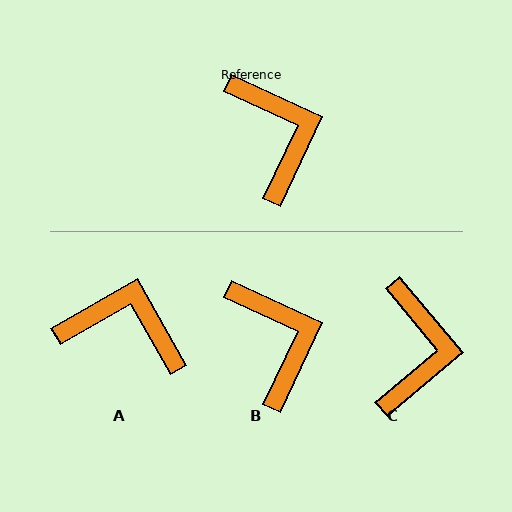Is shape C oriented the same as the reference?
No, it is off by about 25 degrees.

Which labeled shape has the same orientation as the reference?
B.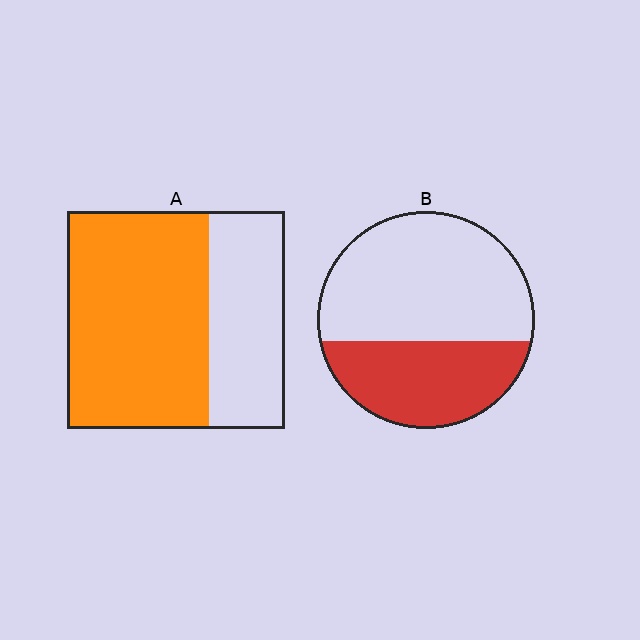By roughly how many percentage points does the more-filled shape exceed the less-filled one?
By roughly 25 percentage points (A over B).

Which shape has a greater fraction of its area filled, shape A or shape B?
Shape A.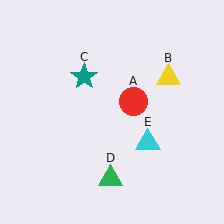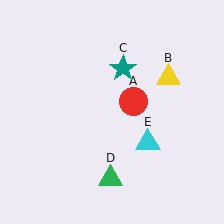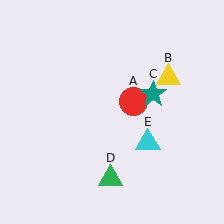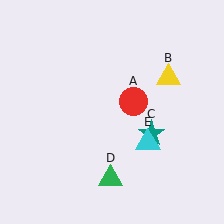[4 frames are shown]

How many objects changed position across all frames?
1 object changed position: teal star (object C).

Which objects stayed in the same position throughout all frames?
Red circle (object A) and yellow triangle (object B) and green triangle (object D) and cyan triangle (object E) remained stationary.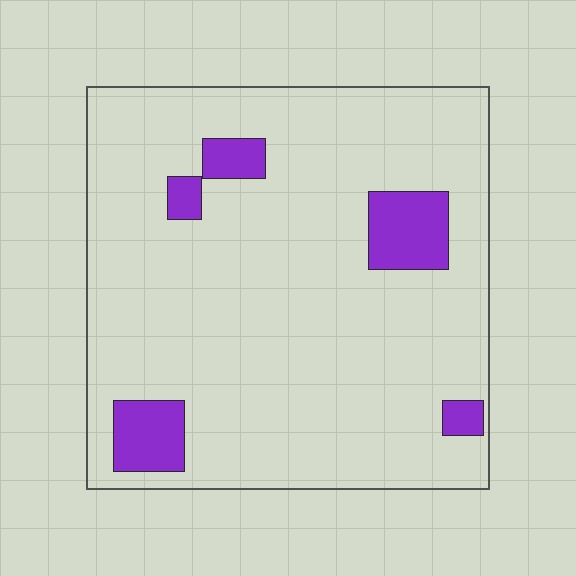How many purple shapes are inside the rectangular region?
5.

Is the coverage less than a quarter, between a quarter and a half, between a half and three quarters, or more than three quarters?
Less than a quarter.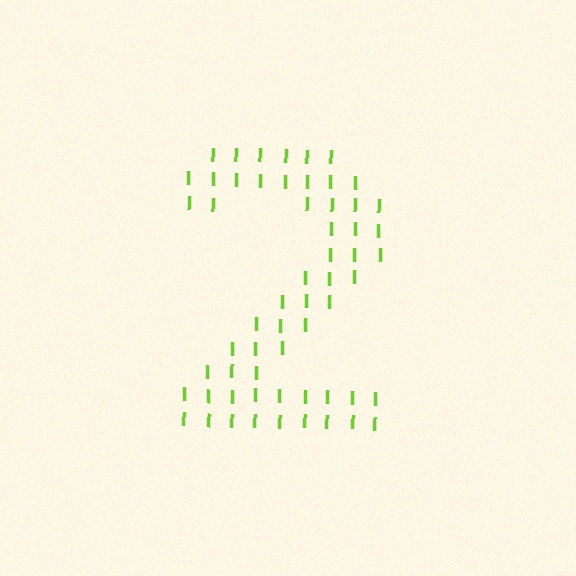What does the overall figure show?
The overall figure shows the digit 2.